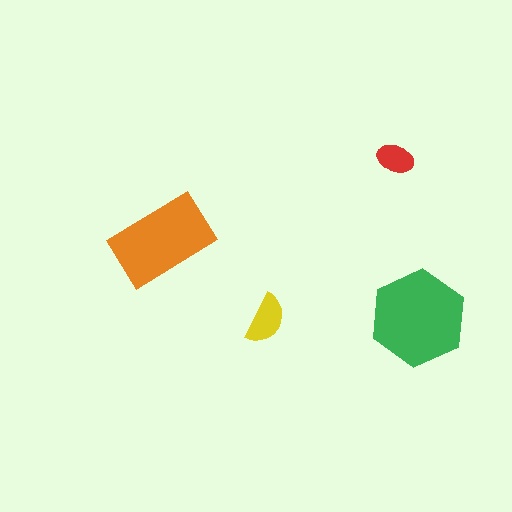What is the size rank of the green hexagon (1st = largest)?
1st.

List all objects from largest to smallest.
The green hexagon, the orange rectangle, the yellow semicircle, the red ellipse.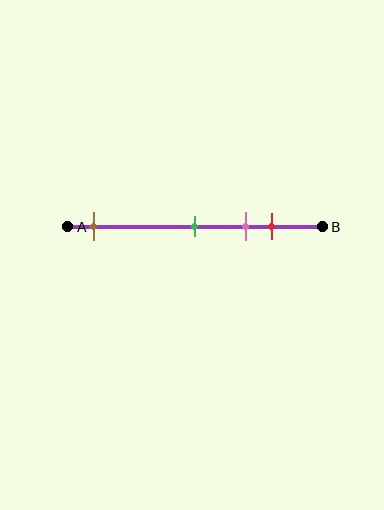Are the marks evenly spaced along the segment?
No, the marks are not evenly spaced.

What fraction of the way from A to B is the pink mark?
The pink mark is approximately 70% (0.7) of the way from A to B.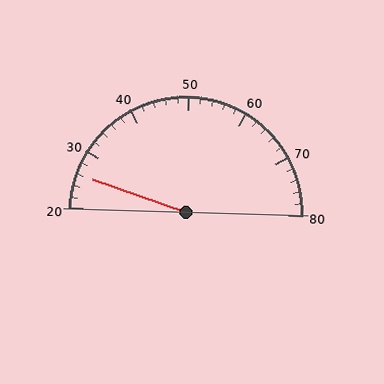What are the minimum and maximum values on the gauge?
The gauge ranges from 20 to 80.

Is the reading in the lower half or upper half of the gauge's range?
The reading is in the lower half of the range (20 to 80).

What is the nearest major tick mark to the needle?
The nearest major tick mark is 30.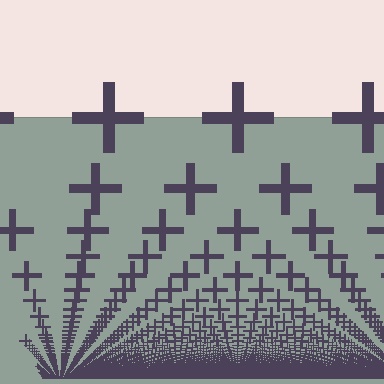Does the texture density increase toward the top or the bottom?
Density increases toward the bottom.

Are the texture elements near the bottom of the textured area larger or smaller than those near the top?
Smaller. The gradient is inverted — elements near the bottom are smaller and denser.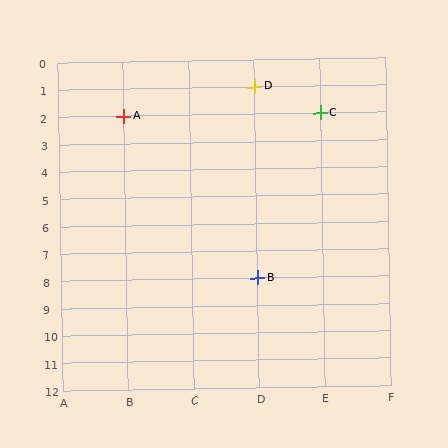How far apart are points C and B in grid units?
Points C and B are 1 column and 6 rows apart (about 6.1 grid units diagonally).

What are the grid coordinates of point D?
Point D is at grid coordinates (D, 1).